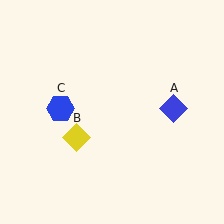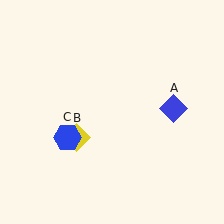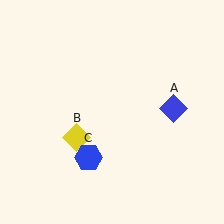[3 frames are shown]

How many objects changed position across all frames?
1 object changed position: blue hexagon (object C).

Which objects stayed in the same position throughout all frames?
Blue diamond (object A) and yellow diamond (object B) remained stationary.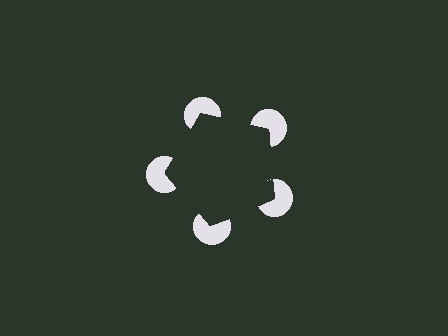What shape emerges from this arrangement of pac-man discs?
An illusory pentagon — its edges are inferred from the aligned wedge cuts in the pac-man discs, not physically drawn.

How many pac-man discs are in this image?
There are 5 — one at each vertex of the illusory pentagon.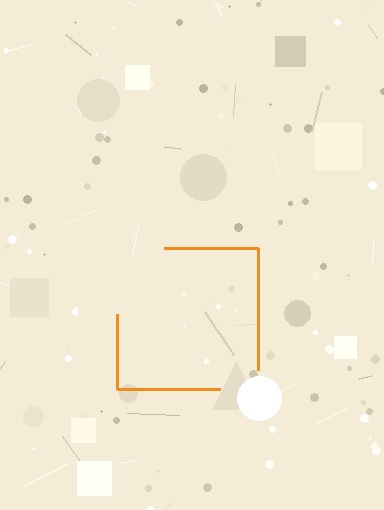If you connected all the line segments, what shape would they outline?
They would outline a square.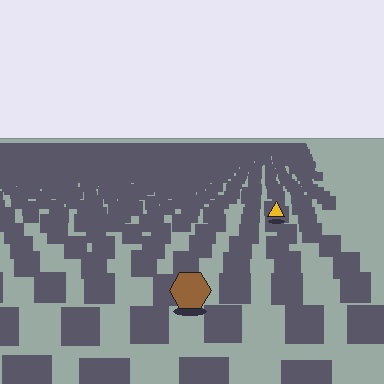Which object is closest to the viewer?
The brown hexagon is closest. The texture marks near it are larger and more spread out.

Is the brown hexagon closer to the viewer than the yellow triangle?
Yes. The brown hexagon is closer — you can tell from the texture gradient: the ground texture is coarser near it.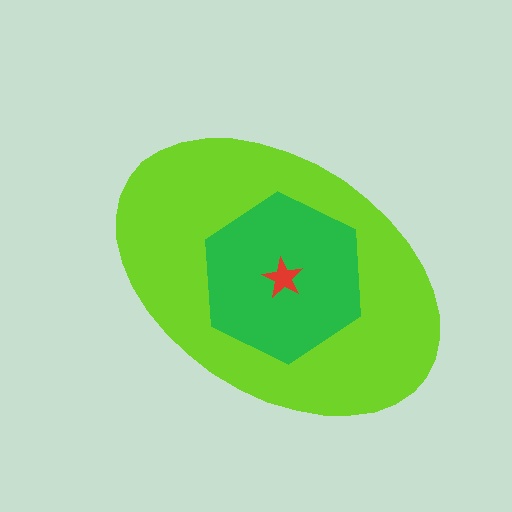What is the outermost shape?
The lime ellipse.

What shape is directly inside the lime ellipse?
The green hexagon.